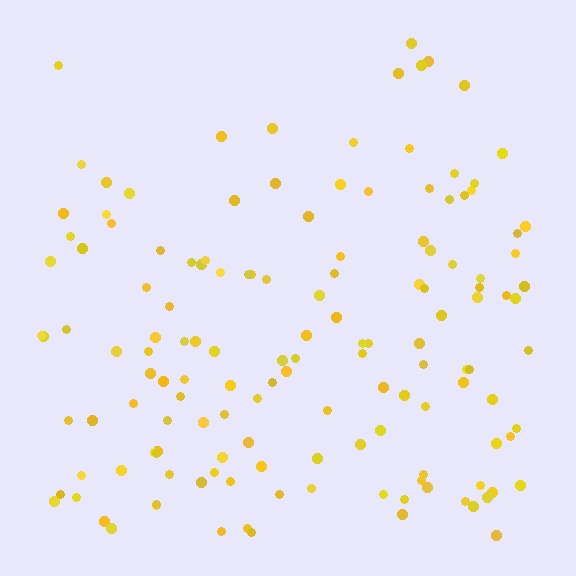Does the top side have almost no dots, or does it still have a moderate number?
Still a moderate number, just noticeably fewer than the bottom.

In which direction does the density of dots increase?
From top to bottom, with the bottom side densest.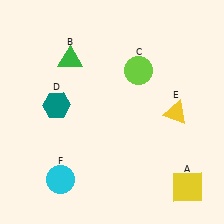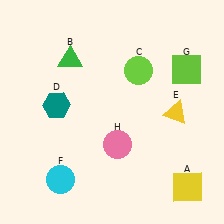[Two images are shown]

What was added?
A lime square (G), a pink circle (H) were added in Image 2.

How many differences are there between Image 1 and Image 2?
There are 2 differences between the two images.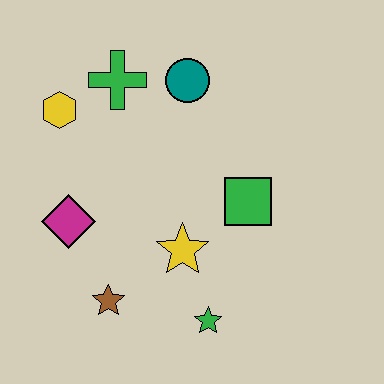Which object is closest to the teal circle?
The green cross is closest to the teal circle.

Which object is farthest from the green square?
The yellow hexagon is farthest from the green square.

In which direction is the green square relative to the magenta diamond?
The green square is to the right of the magenta diamond.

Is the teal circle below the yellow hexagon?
No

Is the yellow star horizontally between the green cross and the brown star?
No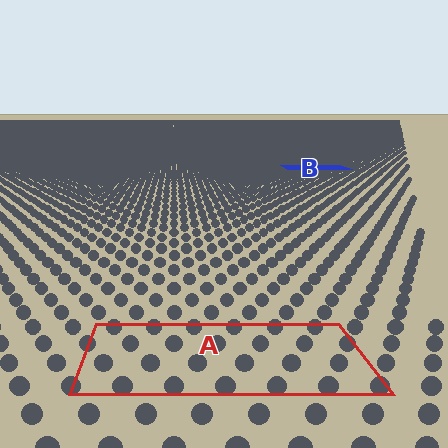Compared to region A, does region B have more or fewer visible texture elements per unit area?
Region B has more texture elements per unit area — they are packed more densely because it is farther away.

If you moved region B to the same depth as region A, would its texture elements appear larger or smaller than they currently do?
They would appear larger. At a closer depth, the same texture elements are projected at a bigger on-screen size.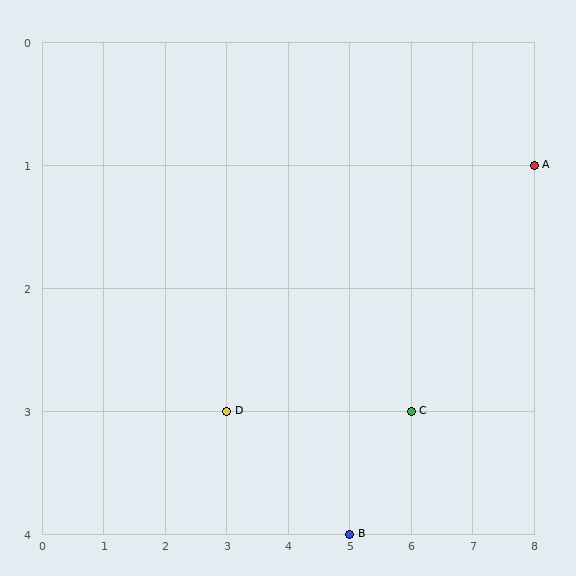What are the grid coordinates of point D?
Point D is at grid coordinates (3, 3).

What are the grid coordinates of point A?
Point A is at grid coordinates (8, 1).